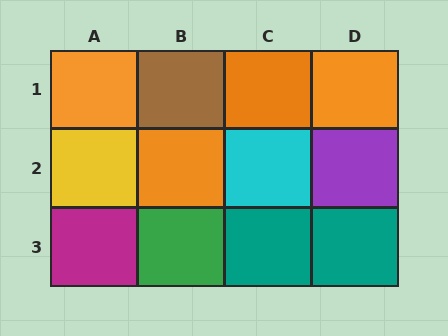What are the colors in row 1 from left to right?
Orange, brown, orange, orange.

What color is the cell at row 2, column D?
Purple.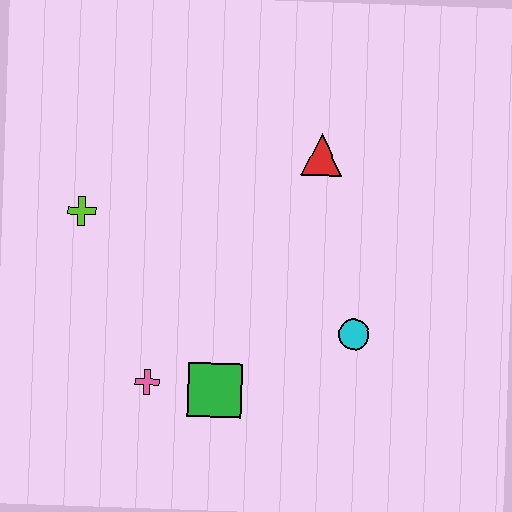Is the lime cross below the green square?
No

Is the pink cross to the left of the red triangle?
Yes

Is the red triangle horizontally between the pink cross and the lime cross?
No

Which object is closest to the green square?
The pink cross is closest to the green square.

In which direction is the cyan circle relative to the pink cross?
The cyan circle is to the right of the pink cross.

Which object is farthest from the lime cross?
The cyan circle is farthest from the lime cross.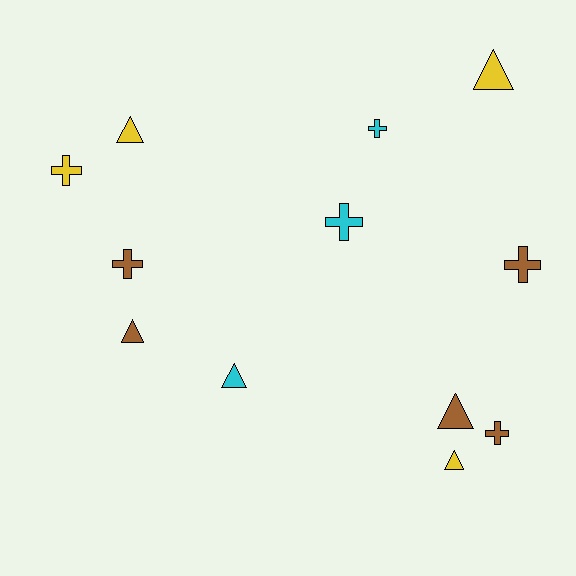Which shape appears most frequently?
Triangle, with 6 objects.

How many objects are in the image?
There are 12 objects.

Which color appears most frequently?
Brown, with 5 objects.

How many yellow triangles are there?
There are 3 yellow triangles.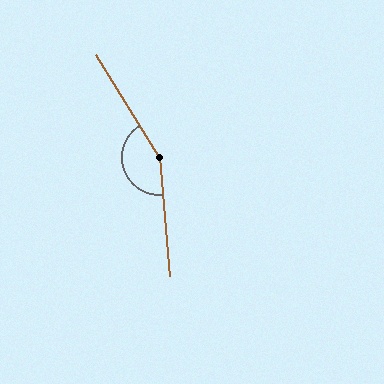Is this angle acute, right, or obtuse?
It is obtuse.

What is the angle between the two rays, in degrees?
Approximately 153 degrees.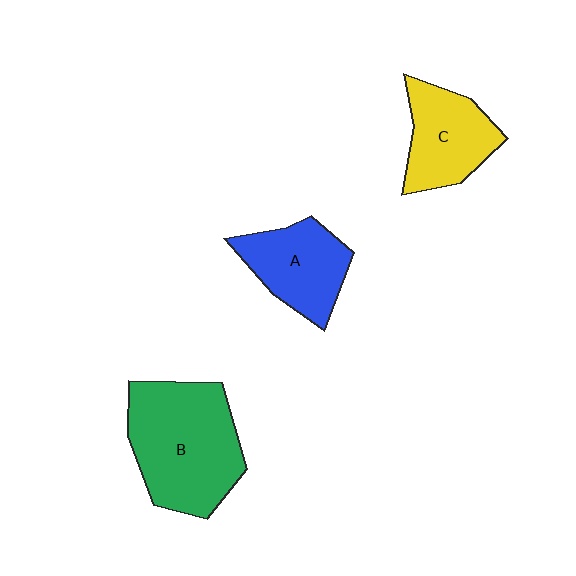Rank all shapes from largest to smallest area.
From largest to smallest: B (green), A (blue), C (yellow).